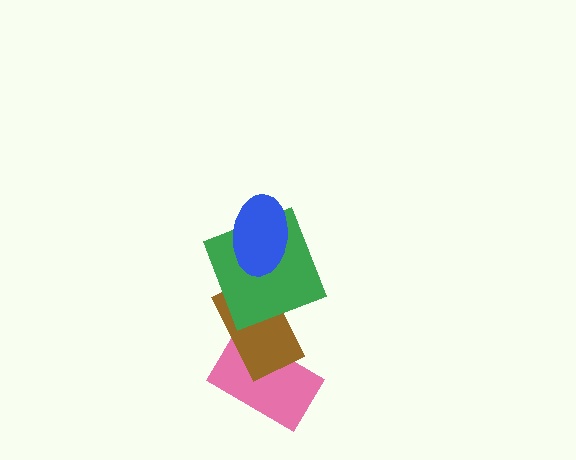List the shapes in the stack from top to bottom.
From top to bottom: the blue ellipse, the green square, the brown rectangle, the pink rectangle.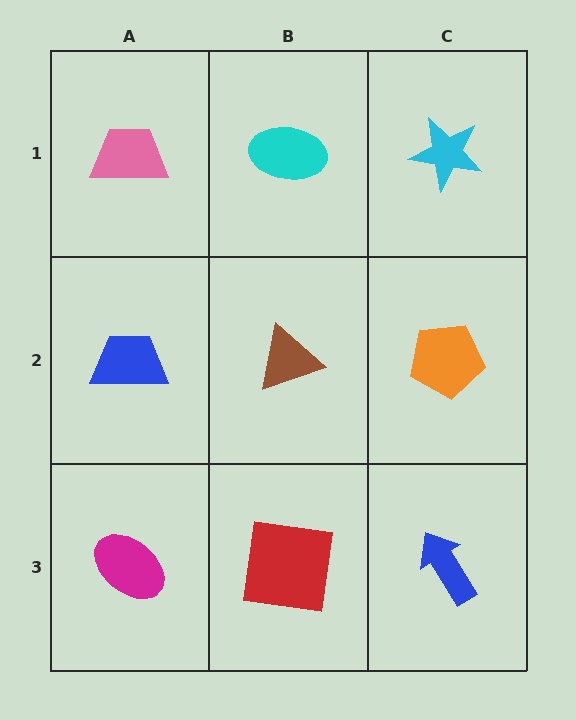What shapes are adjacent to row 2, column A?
A pink trapezoid (row 1, column A), a magenta ellipse (row 3, column A), a brown triangle (row 2, column B).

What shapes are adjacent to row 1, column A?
A blue trapezoid (row 2, column A), a cyan ellipse (row 1, column B).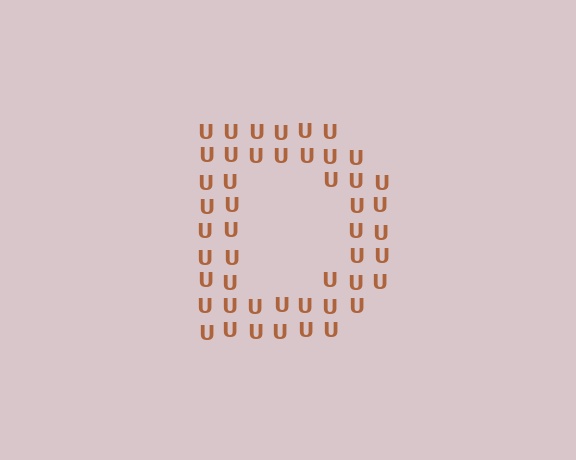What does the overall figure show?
The overall figure shows the letter D.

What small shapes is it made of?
It is made of small letter U's.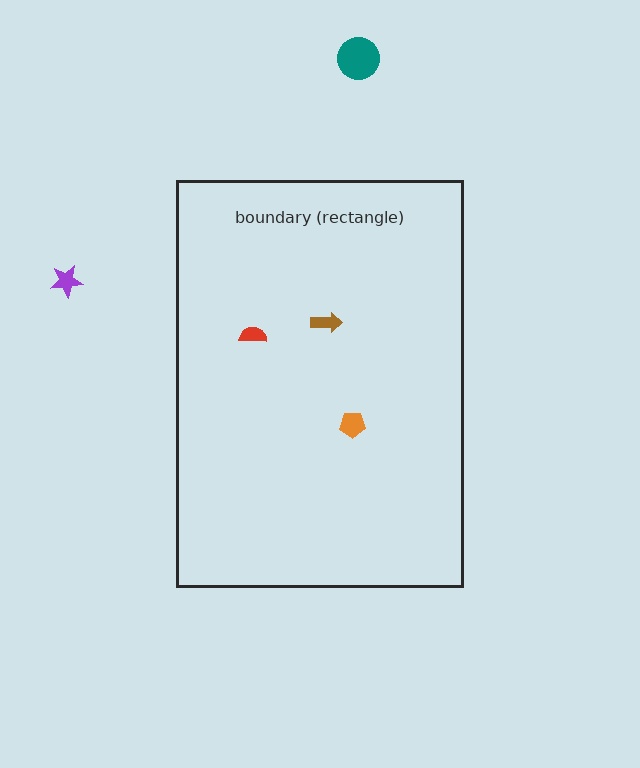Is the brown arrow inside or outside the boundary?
Inside.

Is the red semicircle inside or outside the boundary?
Inside.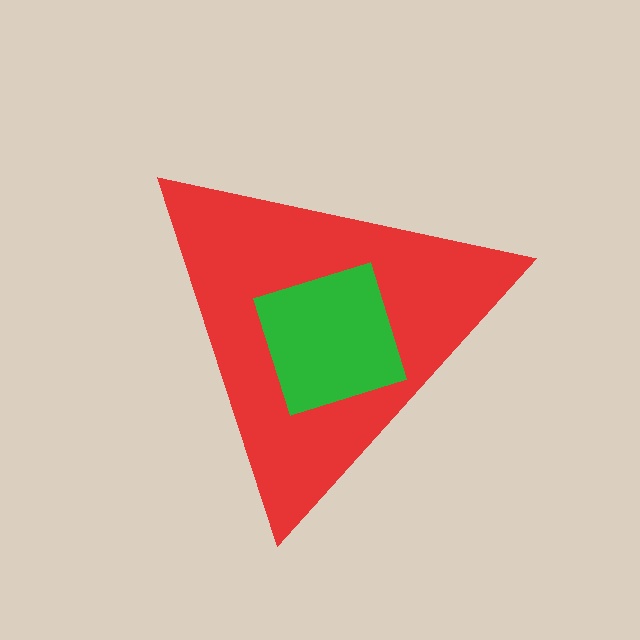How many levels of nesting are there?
2.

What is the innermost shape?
The green square.